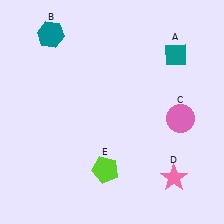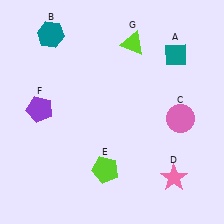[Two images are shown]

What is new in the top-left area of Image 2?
A purple pentagon (F) was added in the top-left area of Image 2.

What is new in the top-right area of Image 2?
A lime triangle (G) was added in the top-right area of Image 2.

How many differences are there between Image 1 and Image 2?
There are 2 differences between the two images.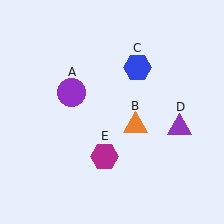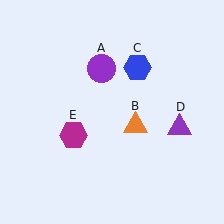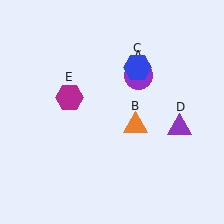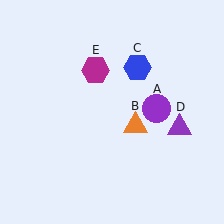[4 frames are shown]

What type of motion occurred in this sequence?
The purple circle (object A), magenta hexagon (object E) rotated clockwise around the center of the scene.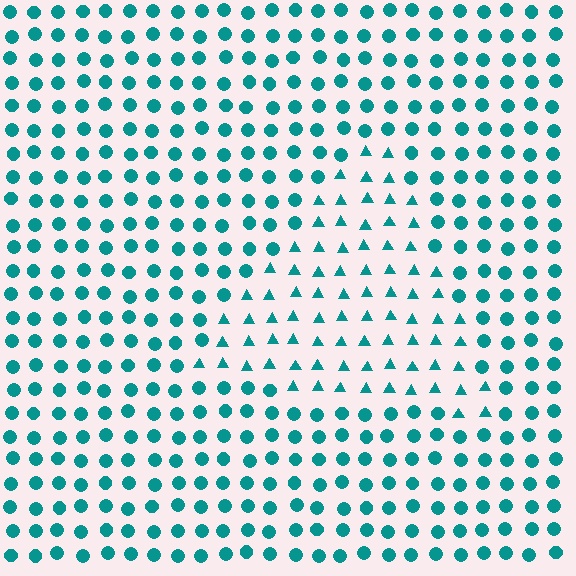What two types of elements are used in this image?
The image uses triangles inside the triangle region and circles outside it.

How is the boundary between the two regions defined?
The boundary is defined by a change in element shape: triangles inside vs. circles outside. All elements share the same color and spacing.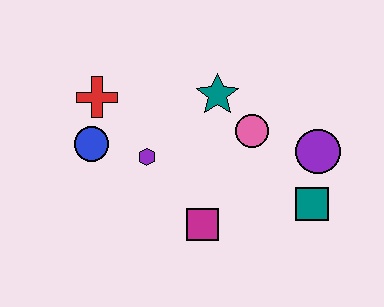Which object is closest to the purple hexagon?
The blue circle is closest to the purple hexagon.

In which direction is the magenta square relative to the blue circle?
The magenta square is to the right of the blue circle.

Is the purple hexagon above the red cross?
No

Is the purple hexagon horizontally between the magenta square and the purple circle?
No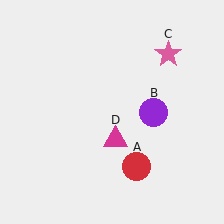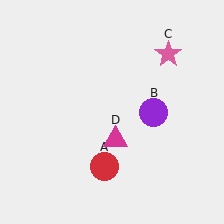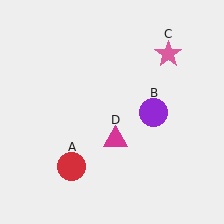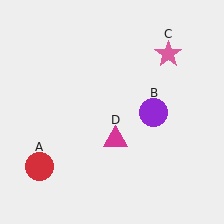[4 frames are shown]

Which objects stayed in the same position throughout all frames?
Purple circle (object B) and pink star (object C) and magenta triangle (object D) remained stationary.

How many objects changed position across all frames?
1 object changed position: red circle (object A).